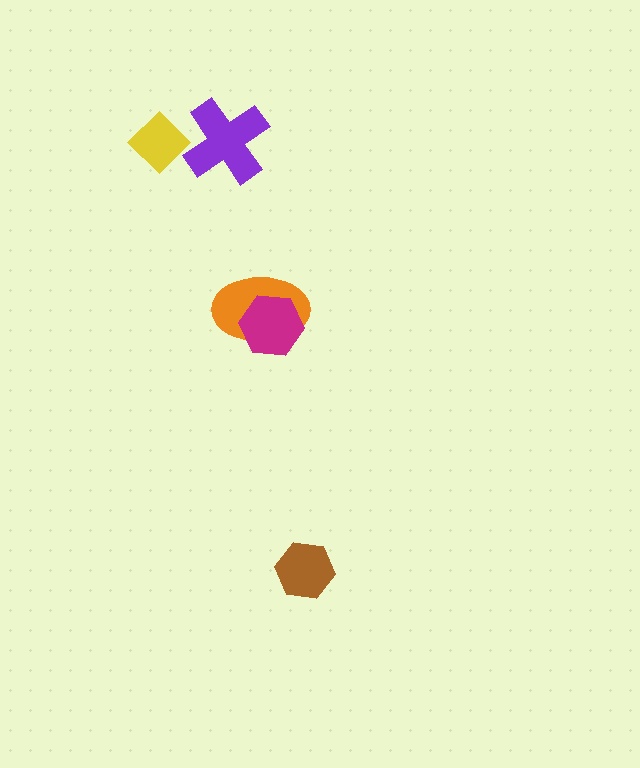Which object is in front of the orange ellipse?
The magenta hexagon is in front of the orange ellipse.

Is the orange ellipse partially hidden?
Yes, it is partially covered by another shape.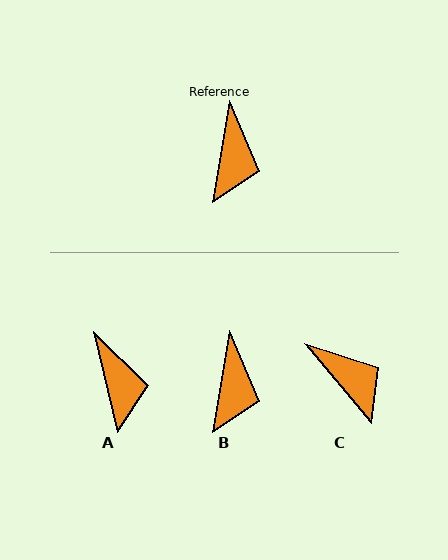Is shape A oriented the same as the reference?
No, it is off by about 23 degrees.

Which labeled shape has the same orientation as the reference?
B.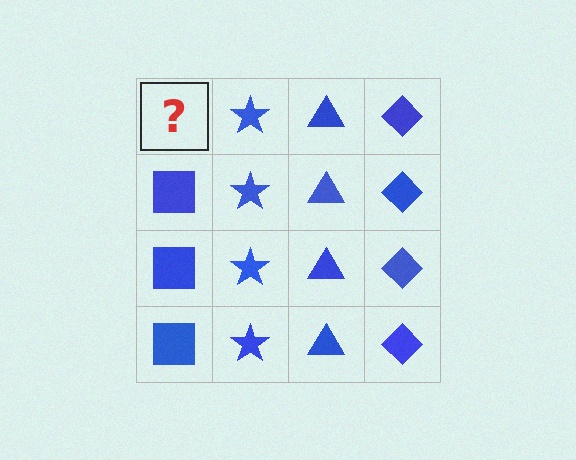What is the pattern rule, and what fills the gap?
The rule is that each column has a consistent shape. The gap should be filled with a blue square.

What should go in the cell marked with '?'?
The missing cell should contain a blue square.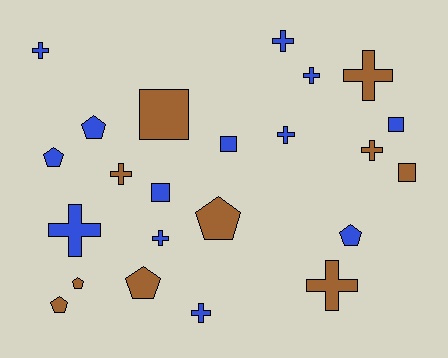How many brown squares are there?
There are 2 brown squares.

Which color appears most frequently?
Blue, with 13 objects.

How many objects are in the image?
There are 23 objects.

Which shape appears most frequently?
Cross, with 11 objects.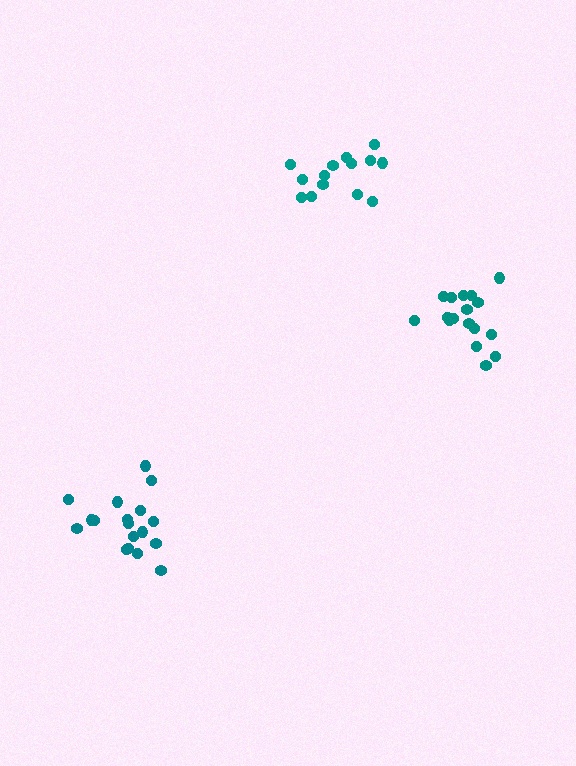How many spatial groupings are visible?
There are 3 spatial groupings.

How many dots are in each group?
Group 1: 18 dots, Group 2: 14 dots, Group 3: 18 dots (50 total).